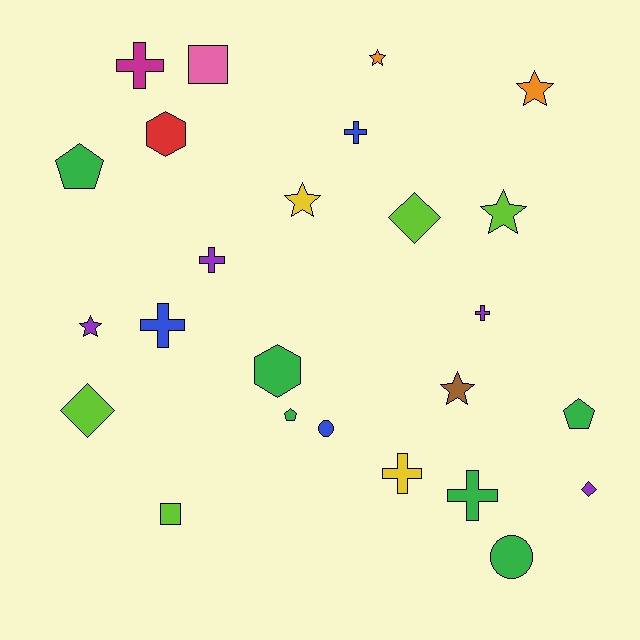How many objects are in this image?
There are 25 objects.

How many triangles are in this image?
There are no triangles.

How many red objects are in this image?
There is 1 red object.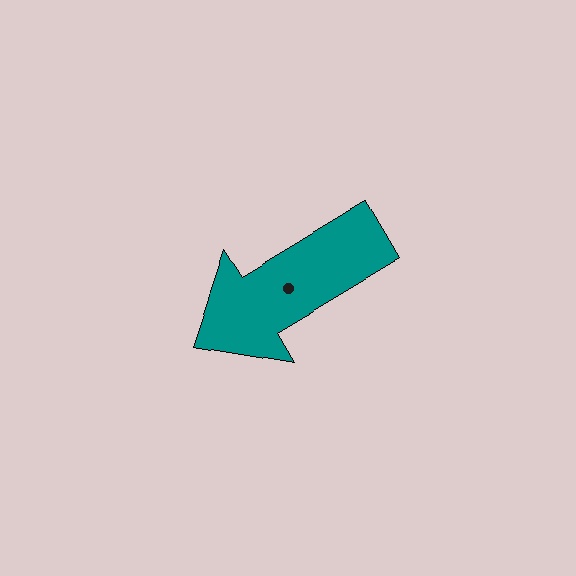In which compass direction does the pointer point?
Southwest.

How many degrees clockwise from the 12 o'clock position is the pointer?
Approximately 239 degrees.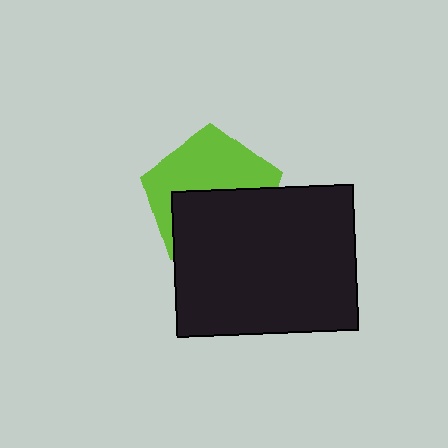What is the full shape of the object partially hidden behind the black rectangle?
The partially hidden object is a lime pentagon.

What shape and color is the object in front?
The object in front is a black rectangle.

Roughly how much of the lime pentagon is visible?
About half of it is visible (roughly 50%).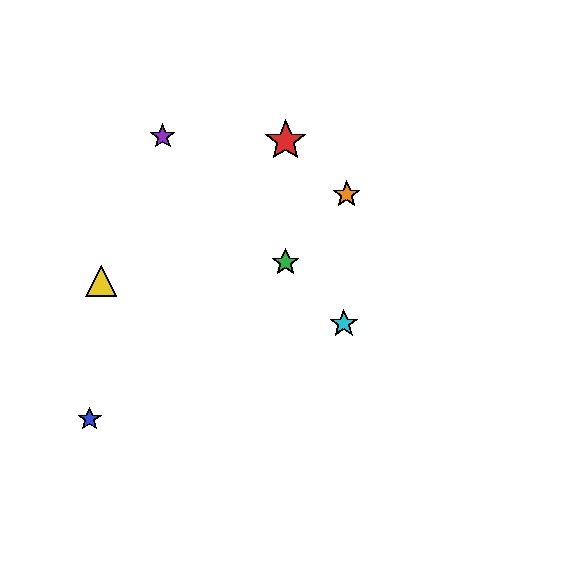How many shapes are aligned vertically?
2 shapes (the red star, the green star) are aligned vertically.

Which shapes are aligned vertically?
The red star, the green star are aligned vertically.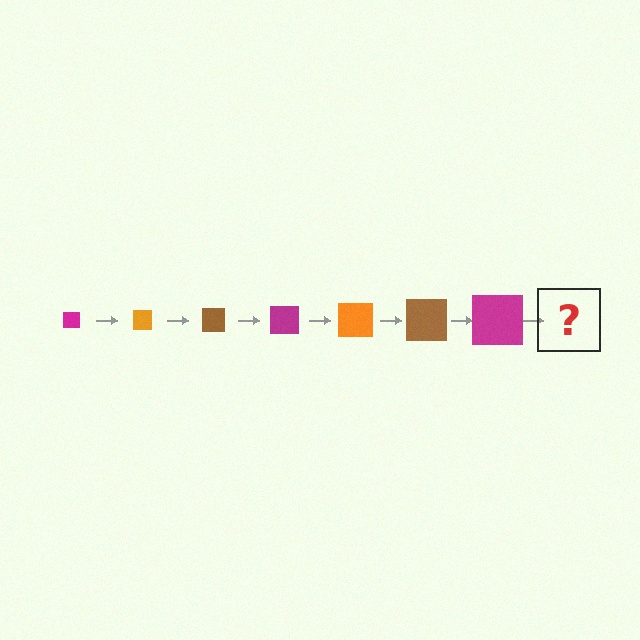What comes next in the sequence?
The next element should be an orange square, larger than the previous one.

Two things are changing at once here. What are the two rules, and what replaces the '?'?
The two rules are that the square grows larger each step and the color cycles through magenta, orange, and brown. The '?' should be an orange square, larger than the previous one.